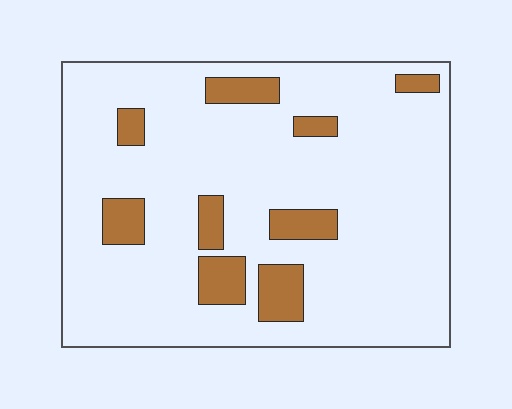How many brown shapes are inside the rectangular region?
9.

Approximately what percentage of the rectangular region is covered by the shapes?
Approximately 15%.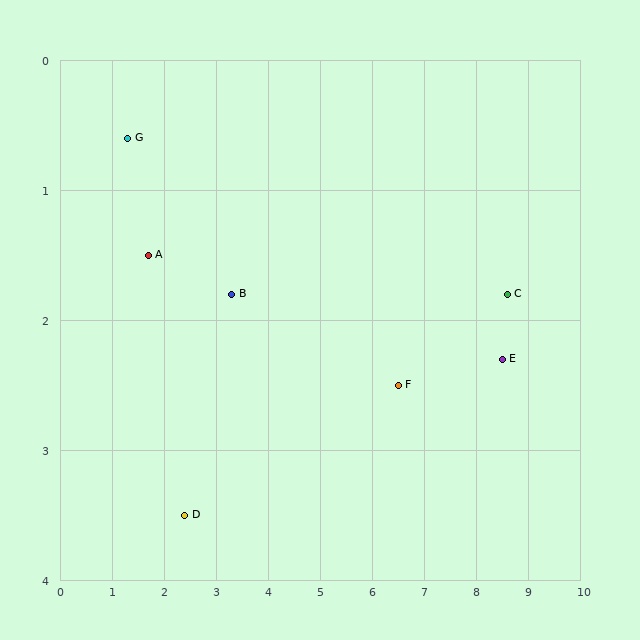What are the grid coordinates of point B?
Point B is at approximately (3.3, 1.8).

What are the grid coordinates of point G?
Point G is at approximately (1.3, 0.6).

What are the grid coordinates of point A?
Point A is at approximately (1.7, 1.5).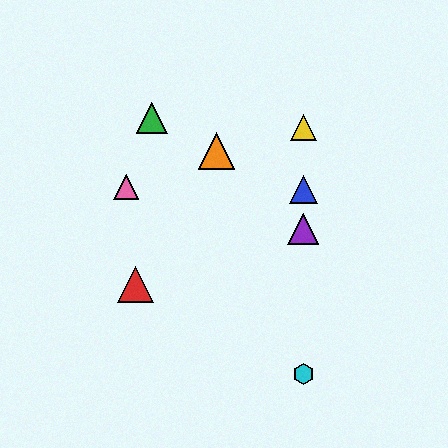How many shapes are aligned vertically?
4 shapes (the blue triangle, the yellow triangle, the purple triangle, the cyan hexagon) are aligned vertically.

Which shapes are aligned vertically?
The blue triangle, the yellow triangle, the purple triangle, the cyan hexagon are aligned vertically.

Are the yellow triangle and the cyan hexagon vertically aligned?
Yes, both are at x≈303.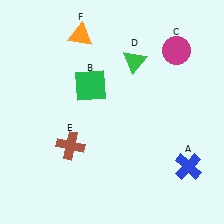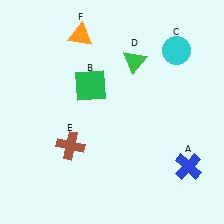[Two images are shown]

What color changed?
The circle (C) changed from magenta in Image 1 to cyan in Image 2.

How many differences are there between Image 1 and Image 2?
There is 1 difference between the two images.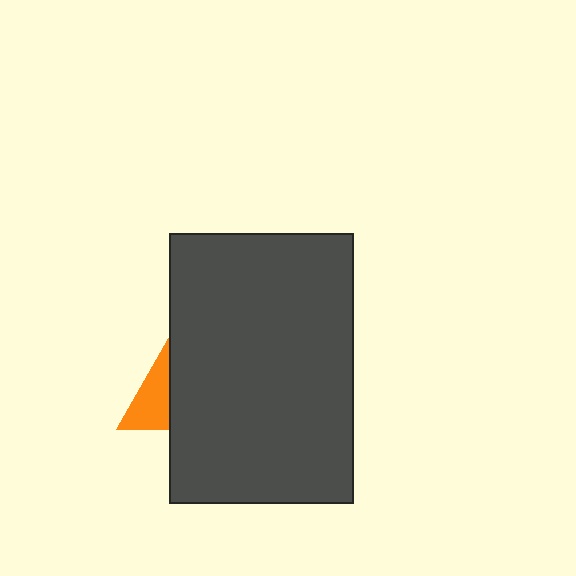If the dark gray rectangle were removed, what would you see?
You would see the complete orange triangle.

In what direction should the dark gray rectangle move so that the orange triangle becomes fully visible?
The dark gray rectangle should move right. That is the shortest direction to clear the overlap and leave the orange triangle fully visible.